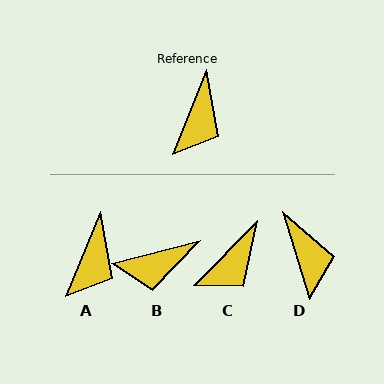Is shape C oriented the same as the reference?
No, it is off by about 22 degrees.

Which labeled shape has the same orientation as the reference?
A.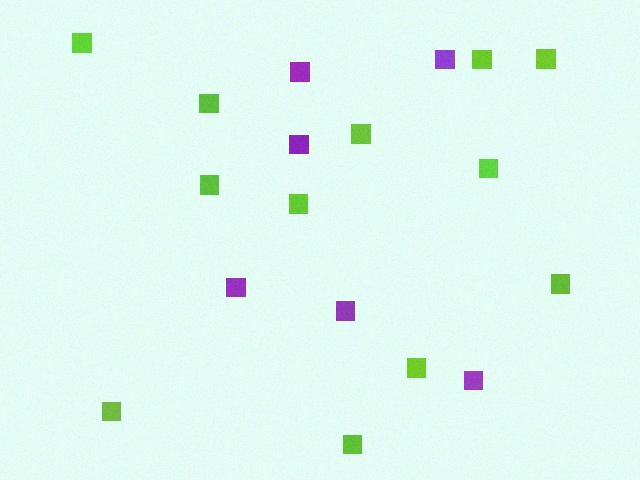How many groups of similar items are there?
There are 2 groups: one group of purple squares (6) and one group of lime squares (12).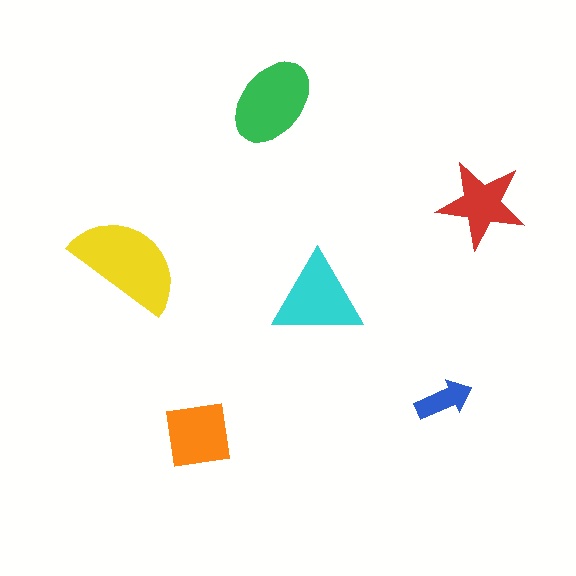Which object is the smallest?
The blue arrow.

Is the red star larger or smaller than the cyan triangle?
Smaller.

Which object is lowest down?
The orange square is bottommost.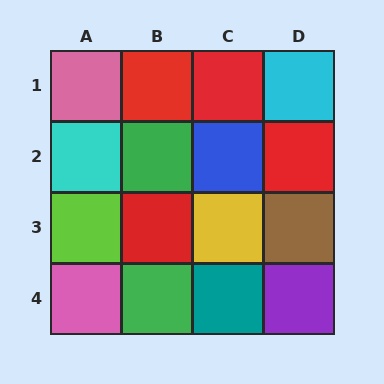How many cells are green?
2 cells are green.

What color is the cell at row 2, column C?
Blue.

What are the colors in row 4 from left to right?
Pink, green, teal, purple.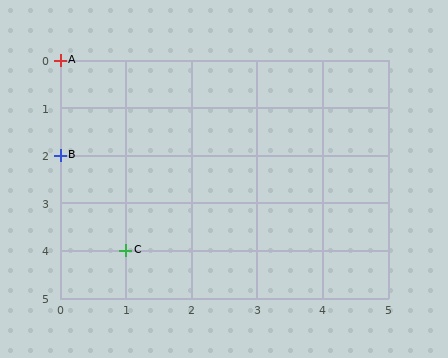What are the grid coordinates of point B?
Point B is at grid coordinates (0, 2).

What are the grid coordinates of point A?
Point A is at grid coordinates (0, 0).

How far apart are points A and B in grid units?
Points A and B are 2 rows apart.